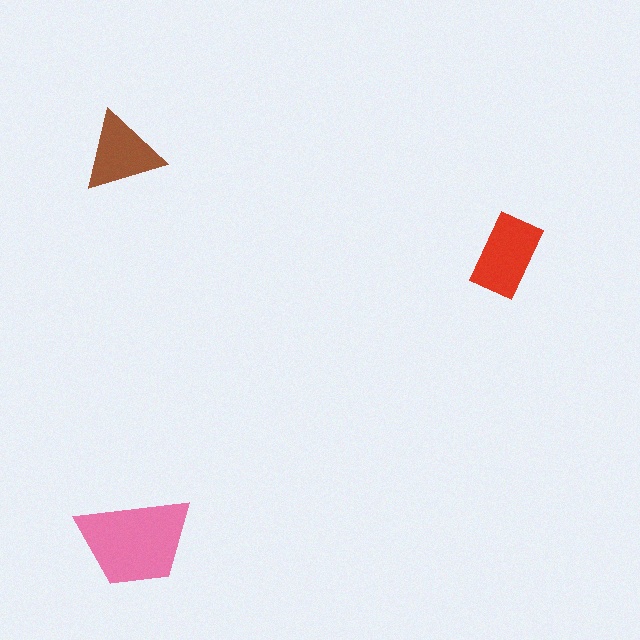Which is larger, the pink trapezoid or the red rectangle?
The pink trapezoid.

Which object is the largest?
The pink trapezoid.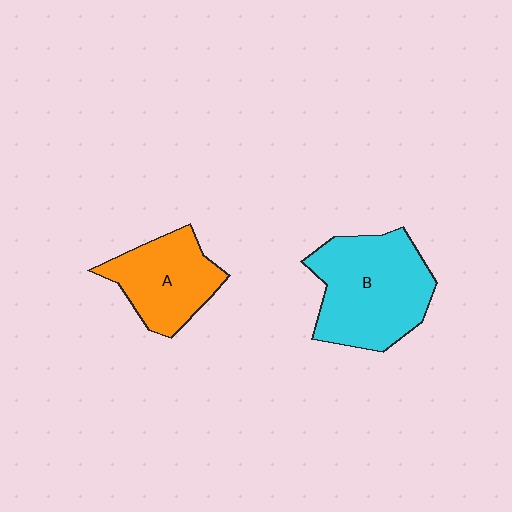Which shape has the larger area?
Shape B (cyan).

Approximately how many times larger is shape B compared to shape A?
Approximately 1.5 times.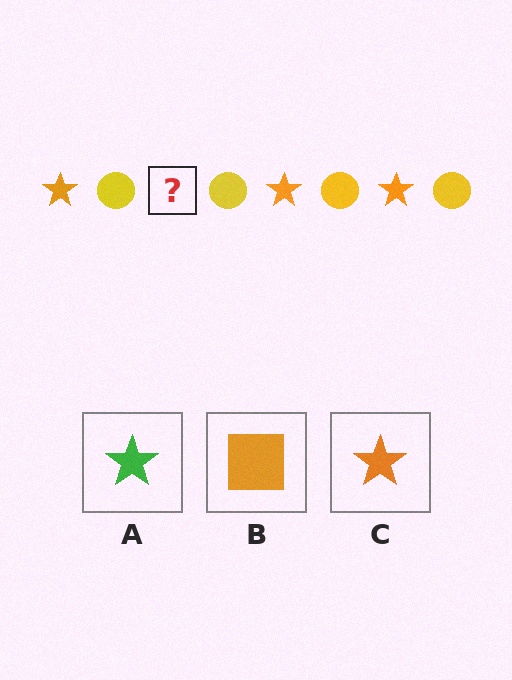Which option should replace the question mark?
Option C.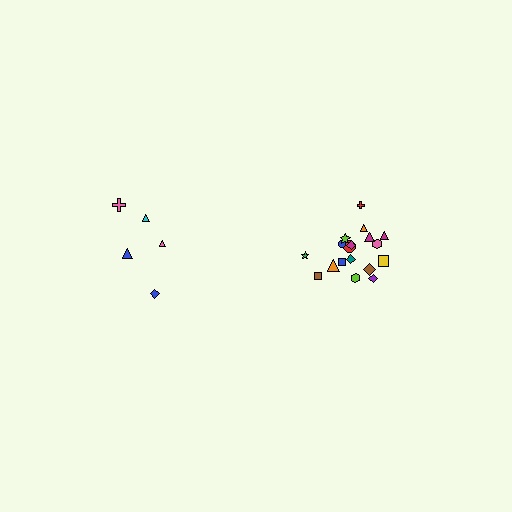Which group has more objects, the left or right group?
The right group.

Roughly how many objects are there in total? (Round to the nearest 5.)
Roughly 25 objects in total.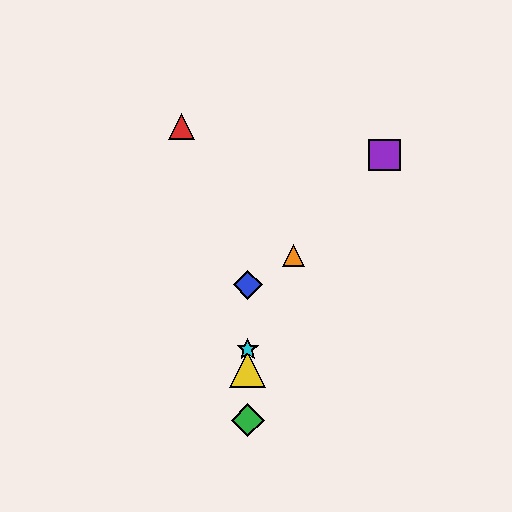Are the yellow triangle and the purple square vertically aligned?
No, the yellow triangle is at x≈248 and the purple square is at x≈385.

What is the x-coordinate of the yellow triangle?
The yellow triangle is at x≈248.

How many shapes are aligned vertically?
4 shapes (the blue diamond, the green diamond, the yellow triangle, the cyan star) are aligned vertically.